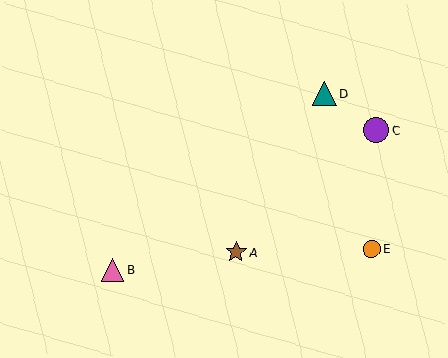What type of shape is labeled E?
Shape E is an orange circle.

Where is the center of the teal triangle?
The center of the teal triangle is at (324, 94).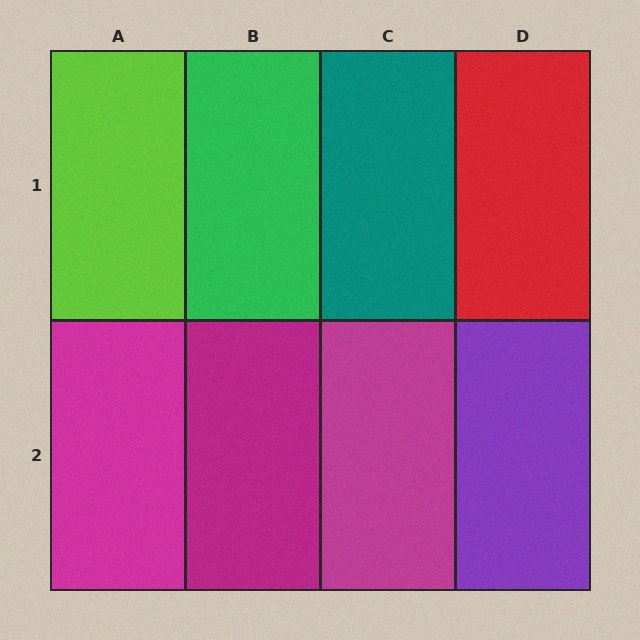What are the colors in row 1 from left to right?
Lime, green, teal, red.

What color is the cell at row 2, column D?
Purple.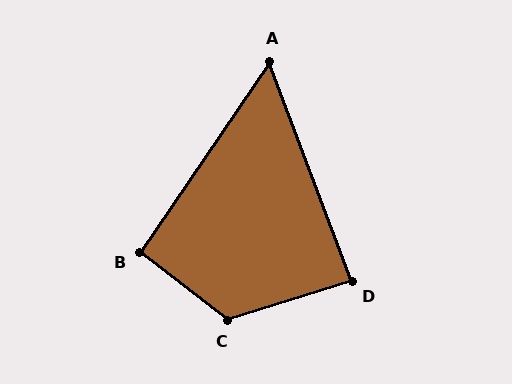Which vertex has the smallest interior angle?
A, at approximately 55 degrees.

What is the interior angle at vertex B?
Approximately 93 degrees (approximately right).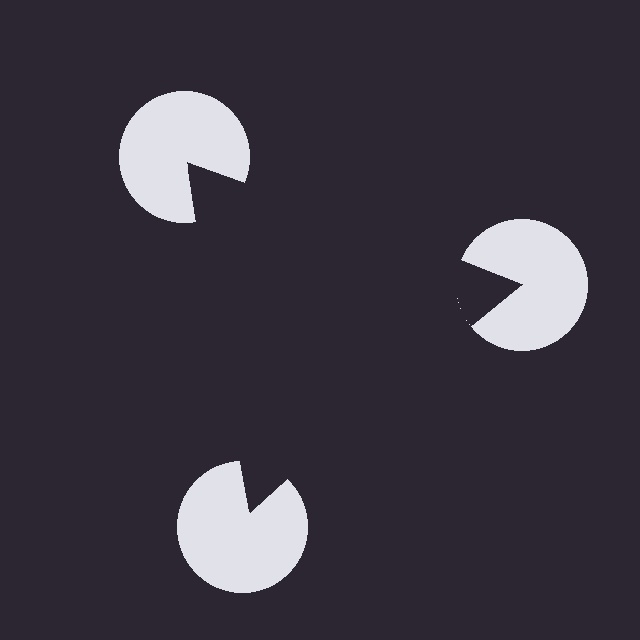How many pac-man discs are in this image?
There are 3 — one at each vertex of the illusory triangle.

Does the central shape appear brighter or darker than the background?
It typically appears slightly darker than the background, even though no actual brightness change is drawn.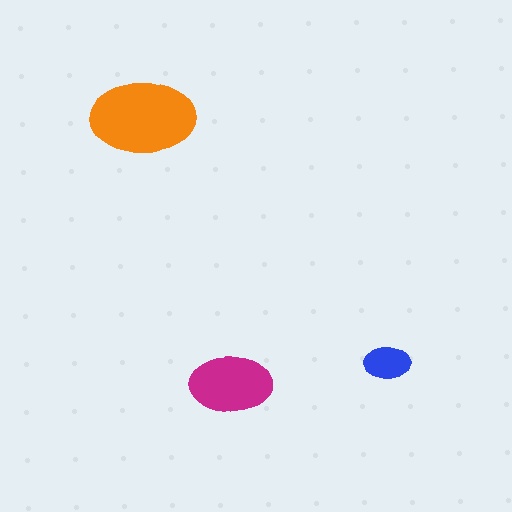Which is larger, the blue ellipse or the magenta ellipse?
The magenta one.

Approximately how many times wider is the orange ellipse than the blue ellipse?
About 2 times wider.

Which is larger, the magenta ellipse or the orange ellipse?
The orange one.